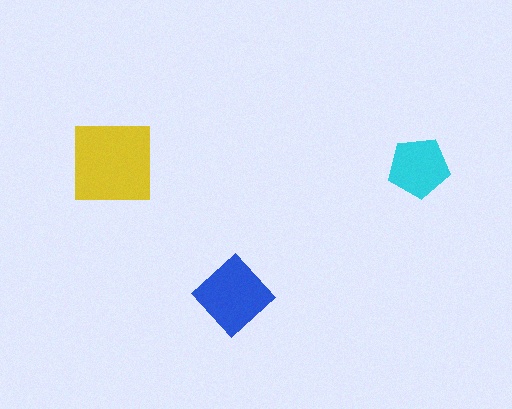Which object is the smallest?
The cyan pentagon.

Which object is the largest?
The yellow square.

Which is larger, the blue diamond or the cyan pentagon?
The blue diamond.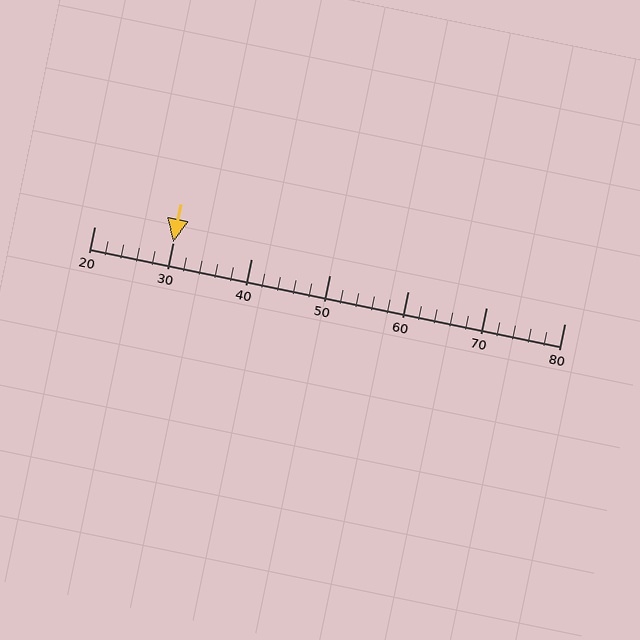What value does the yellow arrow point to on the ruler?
The yellow arrow points to approximately 30.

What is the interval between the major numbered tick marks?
The major tick marks are spaced 10 units apart.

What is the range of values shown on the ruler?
The ruler shows values from 20 to 80.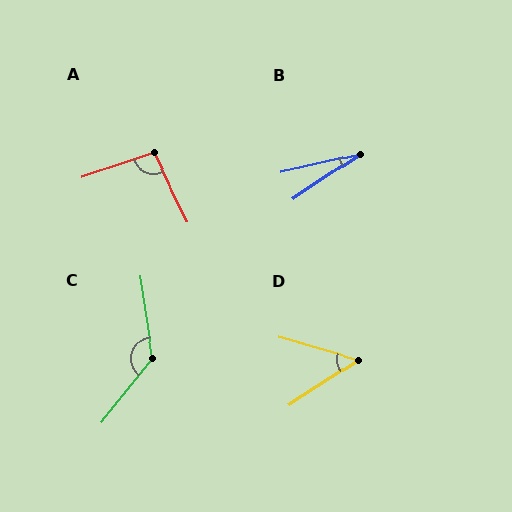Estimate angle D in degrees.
Approximately 49 degrees.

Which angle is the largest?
C, at approximately 133 degrees.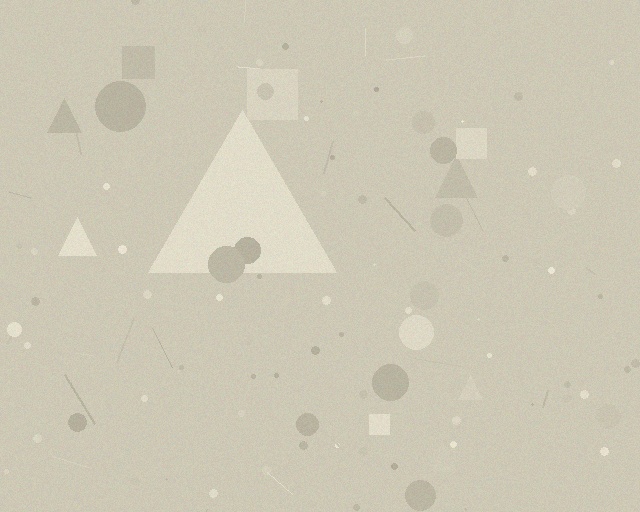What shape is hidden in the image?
A triangle is hidden in the image.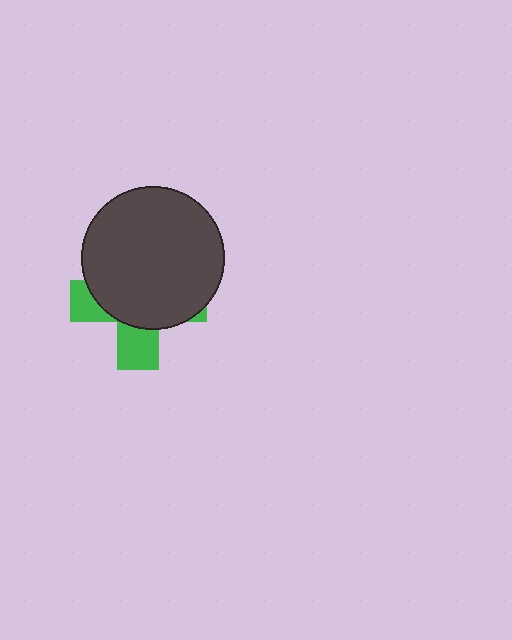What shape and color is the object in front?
The object in front is a dark gray circle.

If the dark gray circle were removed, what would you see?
You would see the complete green cross.